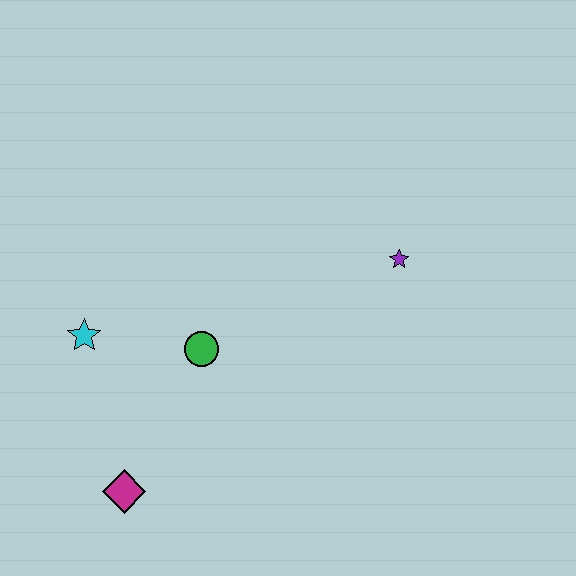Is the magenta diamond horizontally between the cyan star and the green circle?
Yes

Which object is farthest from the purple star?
The magenta diamond is farthest from the purple star.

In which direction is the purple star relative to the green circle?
The purple star is to the right of the green circle.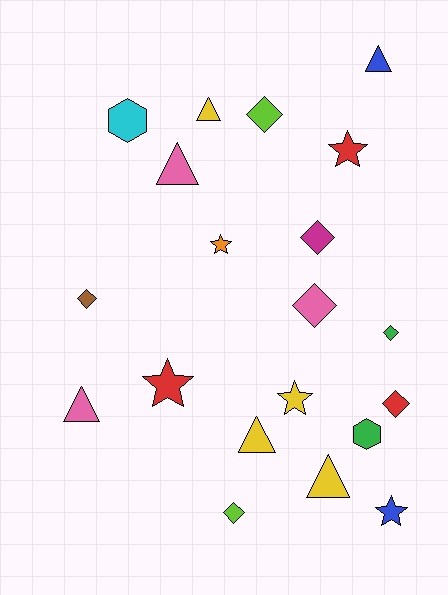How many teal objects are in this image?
There are no teal objects.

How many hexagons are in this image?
There are 2 hexagons.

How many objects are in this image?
There are 20 objects.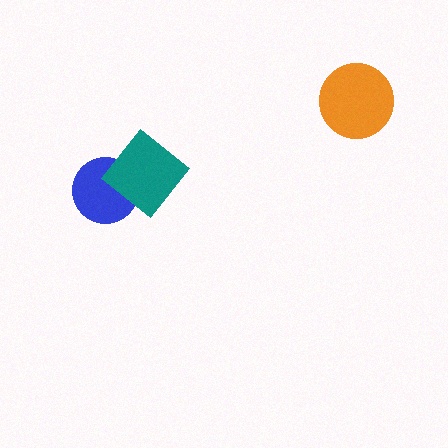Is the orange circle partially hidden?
No, no other shape covers it.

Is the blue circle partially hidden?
Yes, it is partially covered by another shape.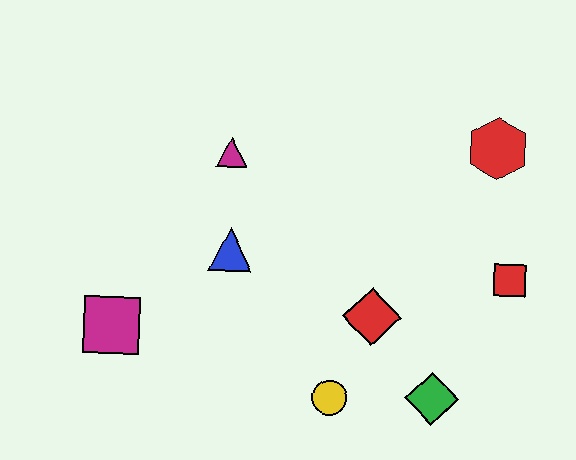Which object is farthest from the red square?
The magenta square is farthest from the red square.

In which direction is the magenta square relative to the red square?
The magenta square is to the left of the red square.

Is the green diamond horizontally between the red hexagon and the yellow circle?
Yes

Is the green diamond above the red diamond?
No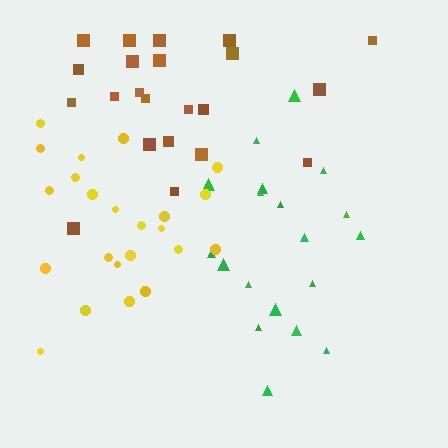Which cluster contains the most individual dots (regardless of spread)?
Yellow (23).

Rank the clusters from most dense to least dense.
yellow, brown, green.